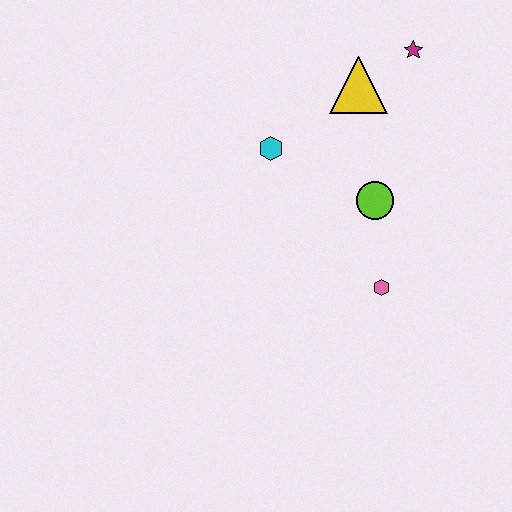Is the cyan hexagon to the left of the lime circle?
Yes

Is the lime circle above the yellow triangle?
No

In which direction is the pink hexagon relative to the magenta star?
The pink hexagon is below the magenta star.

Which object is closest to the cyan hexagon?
The yellow triangle is closest to the cyan hexagon.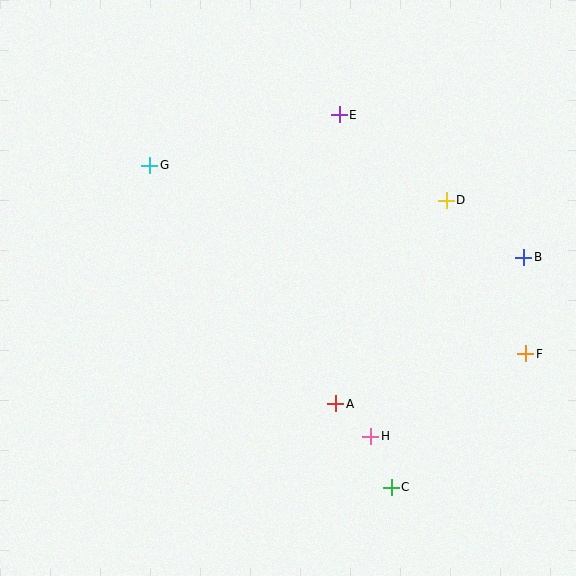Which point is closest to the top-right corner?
Point D is closest to the top-right corner.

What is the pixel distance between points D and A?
The distance between D and A is 232 pixels.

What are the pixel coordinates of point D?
Point D is at (446, 200).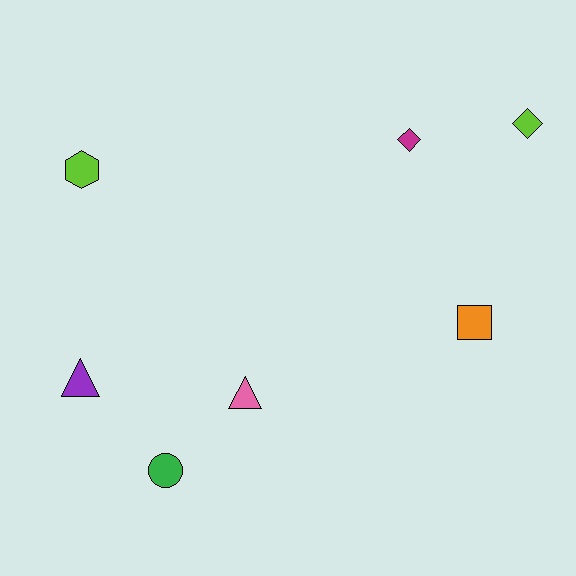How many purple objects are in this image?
There is 1 purple object.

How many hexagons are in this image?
There is 1 hexagon.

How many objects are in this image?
There are 7 objects.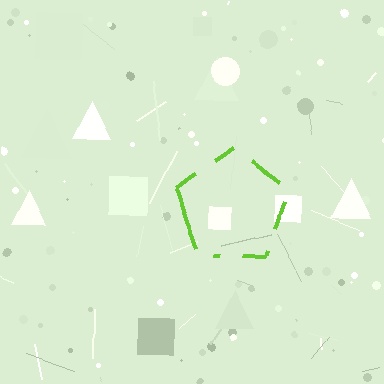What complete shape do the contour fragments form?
The contour fragments form a pentagon.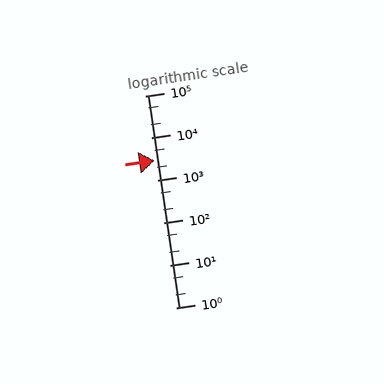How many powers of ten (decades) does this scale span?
The scale spans 5 decades, from 1 to 100000.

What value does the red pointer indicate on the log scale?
The pointer indicates approximately 2900.